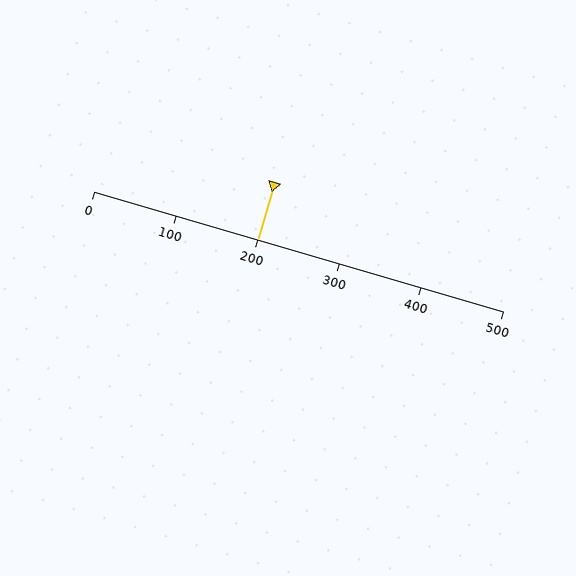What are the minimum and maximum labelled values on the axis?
The axis runs from 0 to 500.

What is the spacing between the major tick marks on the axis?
The major ticks are spaced 100 apart.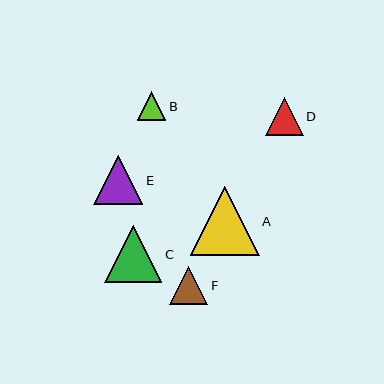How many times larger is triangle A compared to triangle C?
Triangle A is approximately 1.2 times the size of triangle C.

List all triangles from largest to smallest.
From largest to smallest: A, C, E, F, D, B.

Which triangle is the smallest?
Triangle B is the smallest with a size of approximately 29 pixels.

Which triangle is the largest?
Triangle A is the largest with a size of approximately 69 pixels.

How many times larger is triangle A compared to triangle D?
Triangle A is approximately 1.8 times the size of triangle D.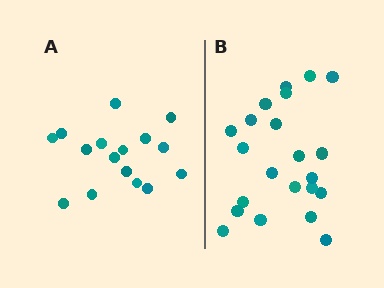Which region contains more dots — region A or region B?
Region B (the right region) has more dots.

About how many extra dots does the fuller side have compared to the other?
Region B has about 6 more dots than region A.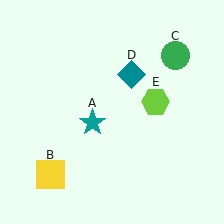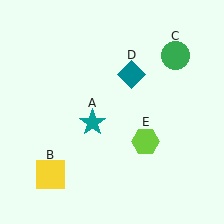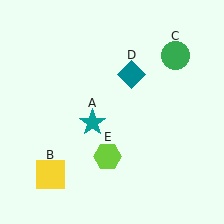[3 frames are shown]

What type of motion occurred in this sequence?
The lime hexagon (object E) rotated clockwise around the center of the scene.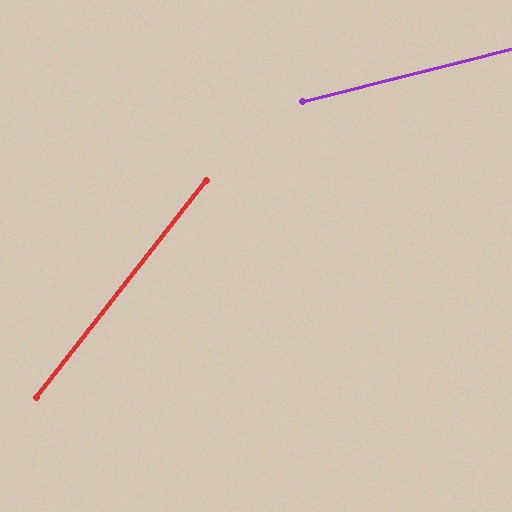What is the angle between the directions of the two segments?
Approximately 38 degrees.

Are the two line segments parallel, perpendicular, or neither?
Neither parallel nor perpendicular — they differ by about 38°.